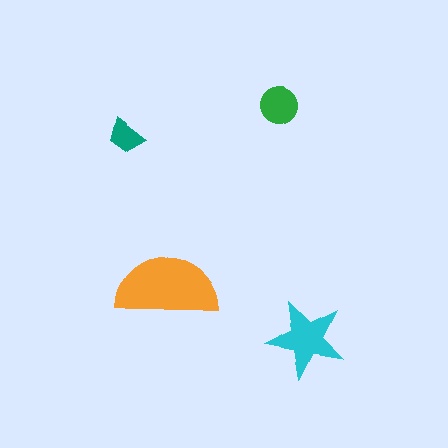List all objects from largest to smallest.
The orange semicircle, the cyan star, the green circle, the teal trapezoid.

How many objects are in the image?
There are 4 objects in the image.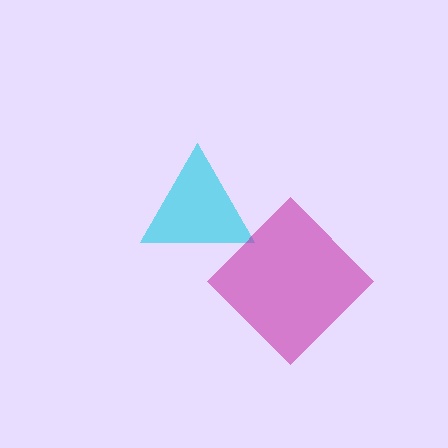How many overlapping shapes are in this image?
There are 2 overlapping shapes in the image.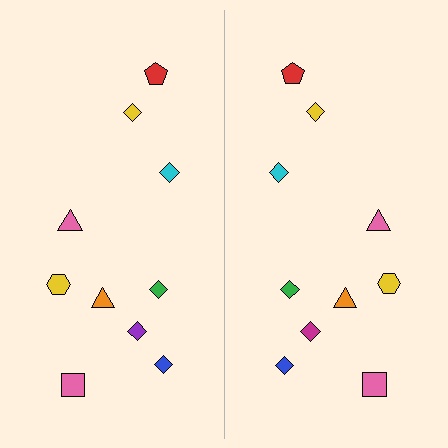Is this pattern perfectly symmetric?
No, the pattern is not perfectly symmetric. The magenta diamond on the right side breaks the symmetry — its mirror counterpart is purple.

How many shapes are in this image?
There are 20 shapes in this image.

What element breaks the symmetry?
The magenta diamond on the right side breaks the symmetry — its mirror counterpart is purple.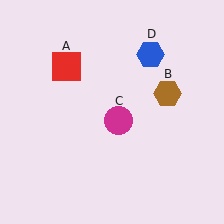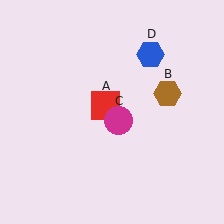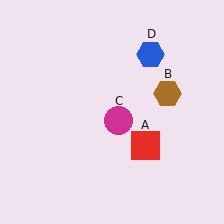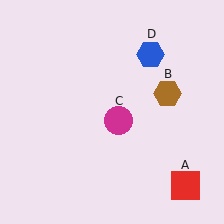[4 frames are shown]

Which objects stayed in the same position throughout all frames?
Brown hexagon (object B) and magenta circle (object C) and blue hexagon (object D) remained stationary.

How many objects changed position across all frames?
1 object changed position: red square (object A).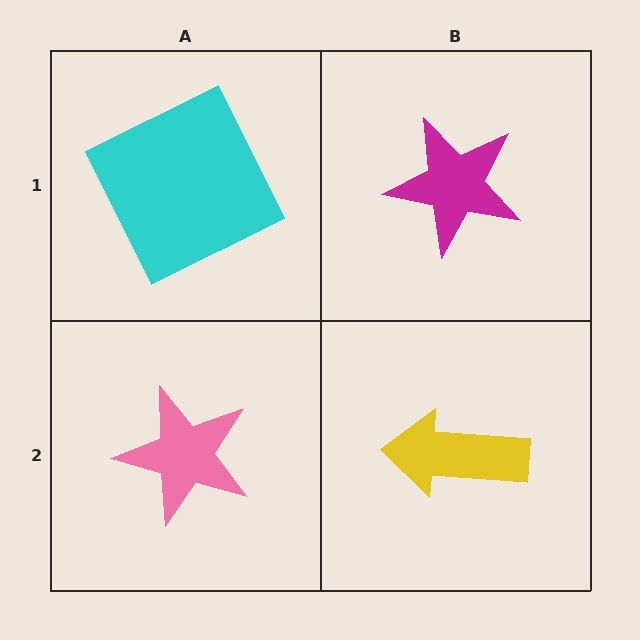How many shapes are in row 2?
2 shapes.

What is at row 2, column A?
A pink star.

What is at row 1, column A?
A cyan square.